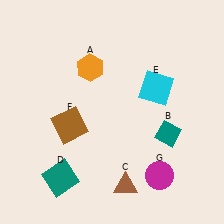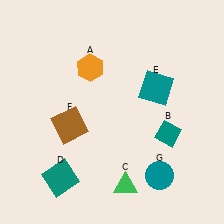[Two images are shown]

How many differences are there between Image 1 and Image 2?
There are 3 differences between the two images.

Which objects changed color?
C changed from brown to green. E changed from cyan to teal. G changed from magenta to teal.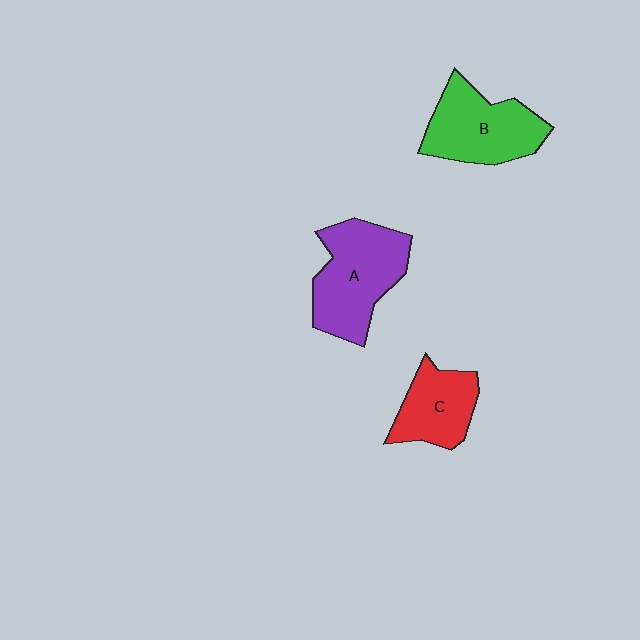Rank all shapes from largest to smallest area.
From largest to smallest: A (purple), B (green), C (red).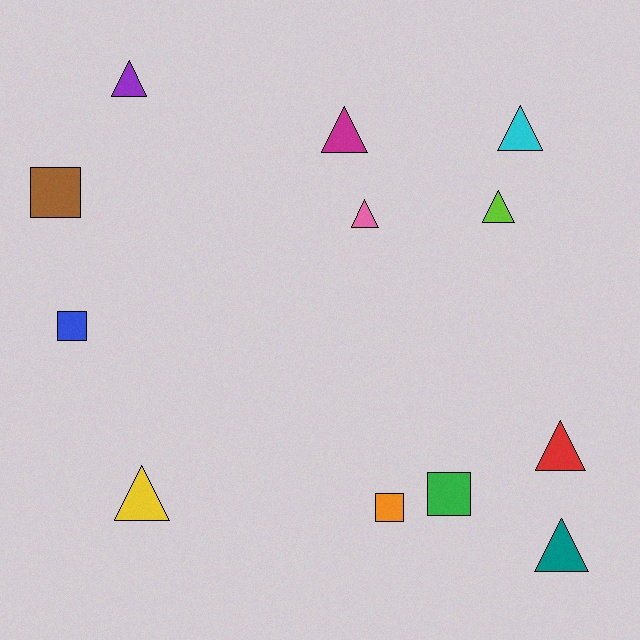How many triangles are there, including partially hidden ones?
There are 8 triangles.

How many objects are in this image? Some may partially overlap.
There are 12 objects.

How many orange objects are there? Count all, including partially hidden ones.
There is 1 orange object.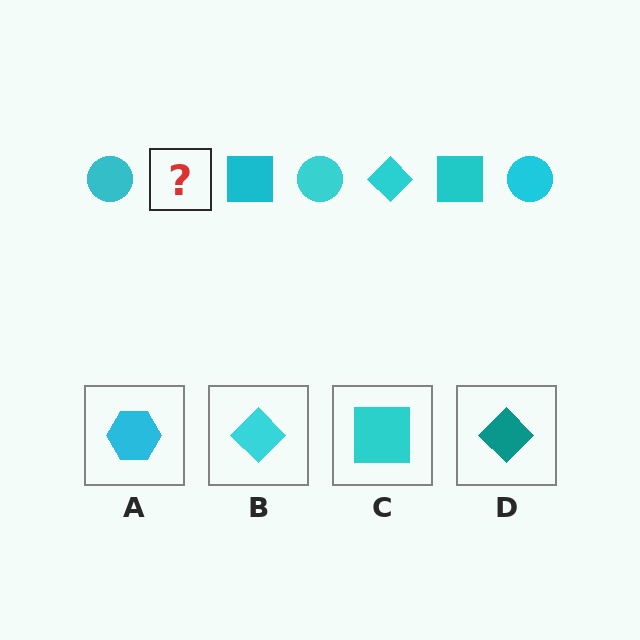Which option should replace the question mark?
Option B.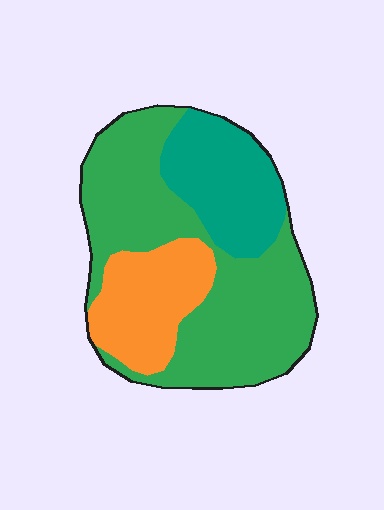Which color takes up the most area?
Green, at roughly 55%.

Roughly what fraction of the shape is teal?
Teal covers 23% of the shape.